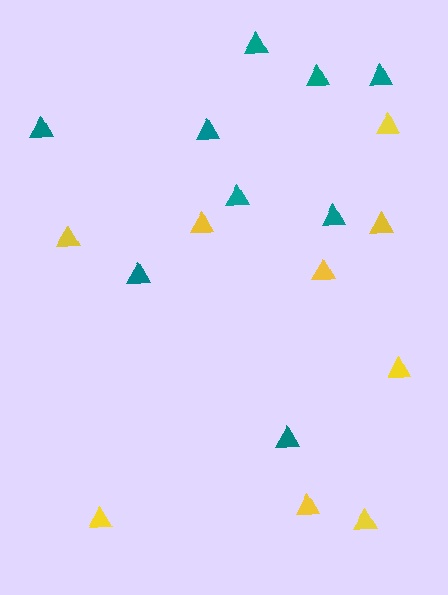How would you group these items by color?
There are 2 groups: one group of yellow triangles (9) and one group of teal triangles (9).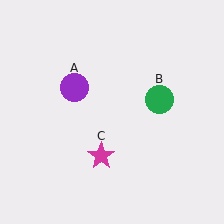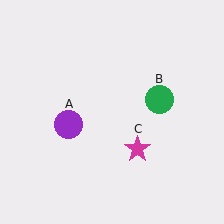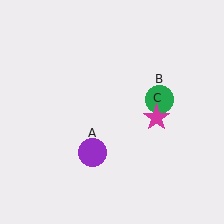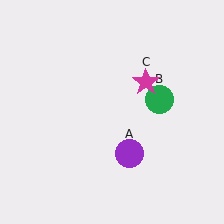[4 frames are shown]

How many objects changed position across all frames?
2 objects changed position: purple circle (object A), magenta star (object C).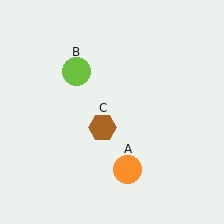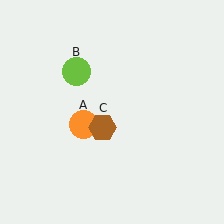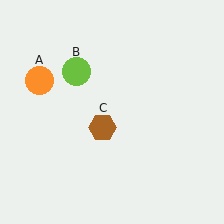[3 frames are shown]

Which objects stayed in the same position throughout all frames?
Lime circle (object B) and brown hexagon (object C) remained stationary.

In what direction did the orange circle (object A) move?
The orange circle (object A) moved up and to the left.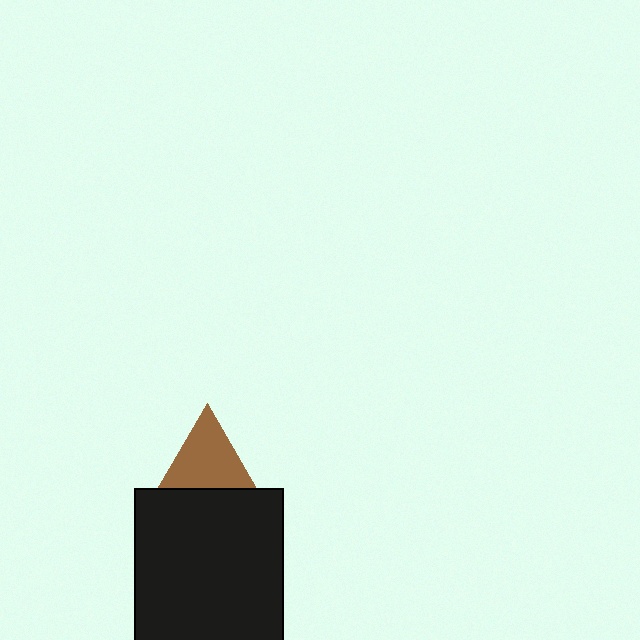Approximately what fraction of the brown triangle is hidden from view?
Roughly 49% of the brown triangle is hidden behind the black rectangle.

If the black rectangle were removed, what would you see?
You would see the complete brown triangle.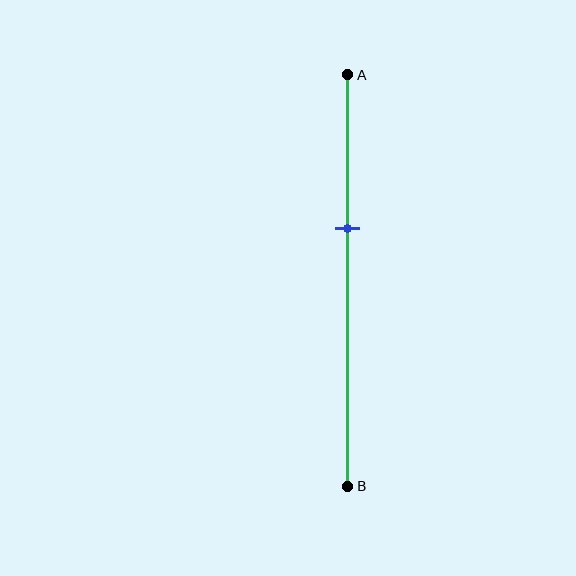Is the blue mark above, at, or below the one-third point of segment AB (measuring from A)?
The blue mark is below the one-third point of segment AB.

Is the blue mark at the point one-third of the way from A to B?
No, the mark is at about 35% from A, not at the 33% one-third point.